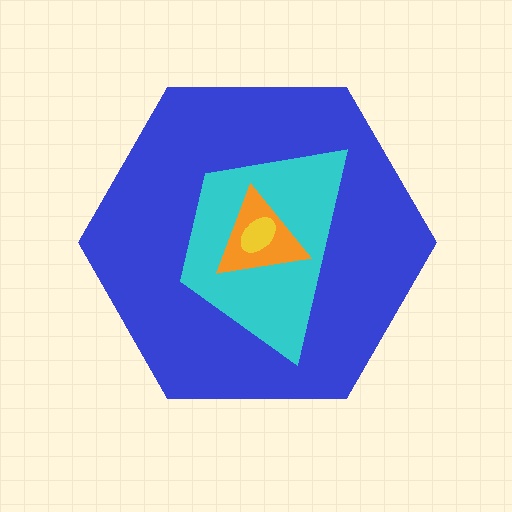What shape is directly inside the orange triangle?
The yellow ellipse.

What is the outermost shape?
The blue hexagon.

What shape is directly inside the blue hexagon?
The cyan trapezoid.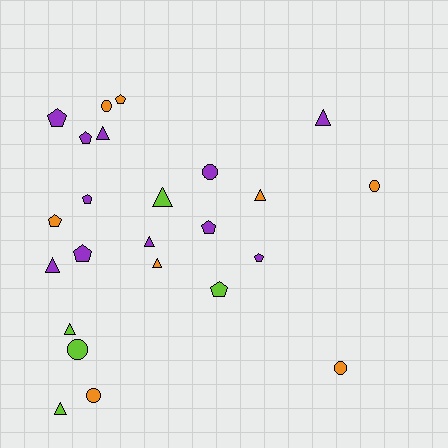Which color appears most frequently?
Purple, with 11 objects.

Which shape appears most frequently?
Triangle, with 9 objects.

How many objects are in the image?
There are 24 objects.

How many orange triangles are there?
There are 2 orange triangles.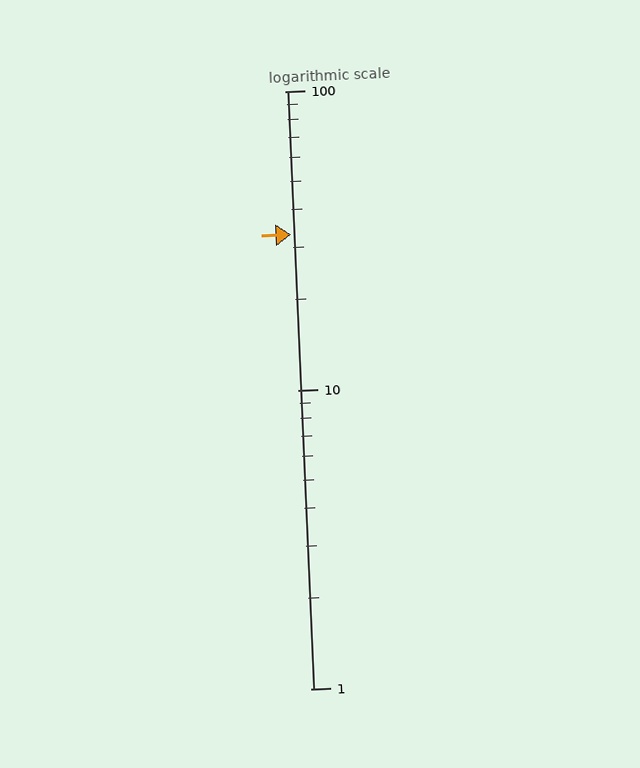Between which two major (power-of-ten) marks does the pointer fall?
The pointer is between 10 and 100.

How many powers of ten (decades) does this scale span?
The scale spans 2 decades, from 1 to 100.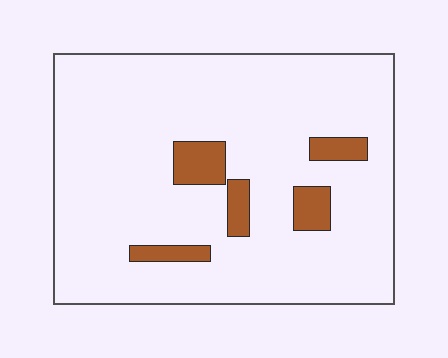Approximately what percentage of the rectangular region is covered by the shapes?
Approximately 10%.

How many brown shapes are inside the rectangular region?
5.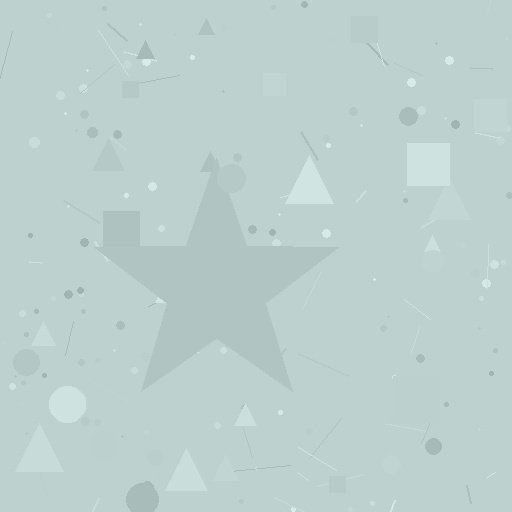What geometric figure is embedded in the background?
A star is embedded in the background.